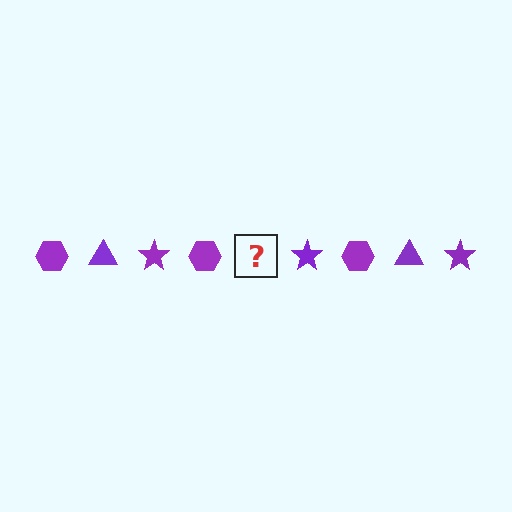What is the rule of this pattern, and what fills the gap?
The rule is that the pattern cycles through hexagon, triangle, star shapes in purple. The gap should be filled with a purple triangle.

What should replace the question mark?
The question mark should be replaced with a purple triangle.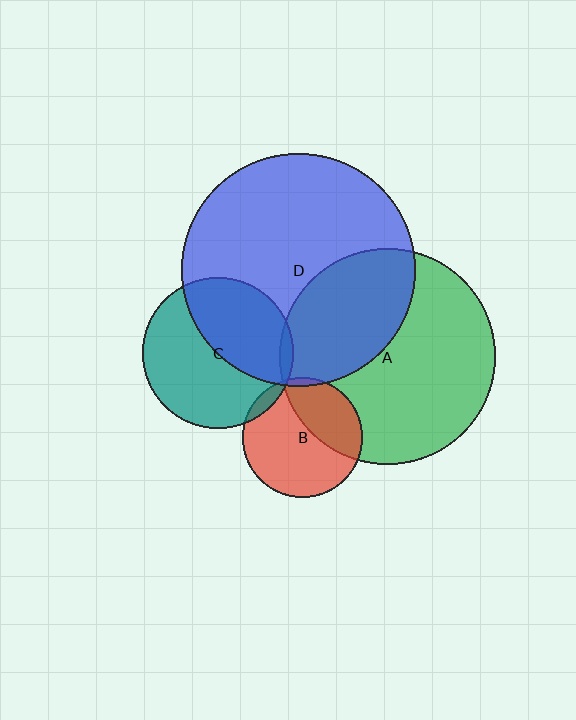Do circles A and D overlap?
Yes.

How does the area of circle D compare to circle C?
Approximately 2.4 times.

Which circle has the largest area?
Circle D (blue).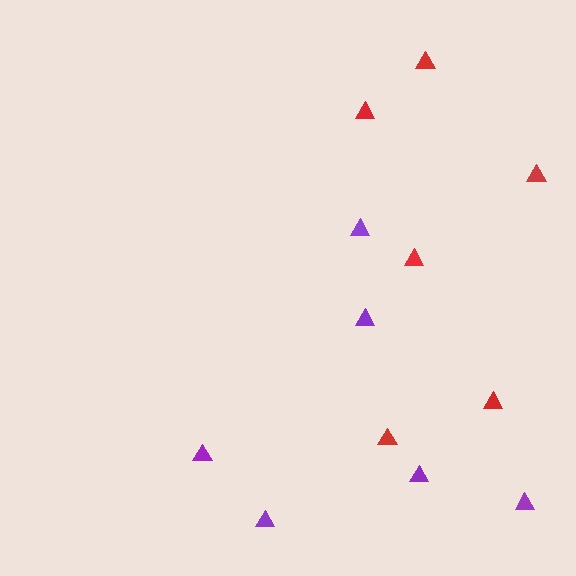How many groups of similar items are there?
There are 2 groups: one group of red triangles (6) and one group of purple triangles (6).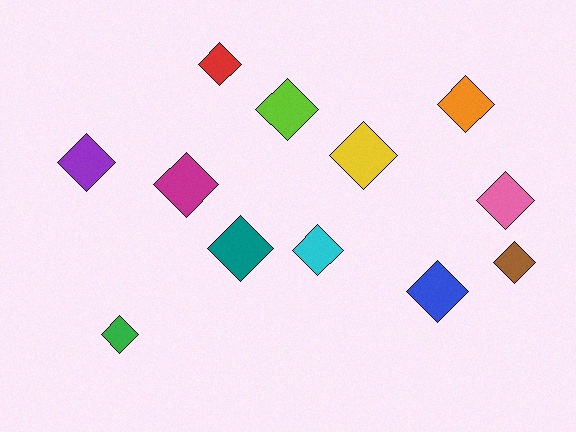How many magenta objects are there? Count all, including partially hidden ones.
There is 1 magenta object.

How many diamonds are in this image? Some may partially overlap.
There are 12 diamonds.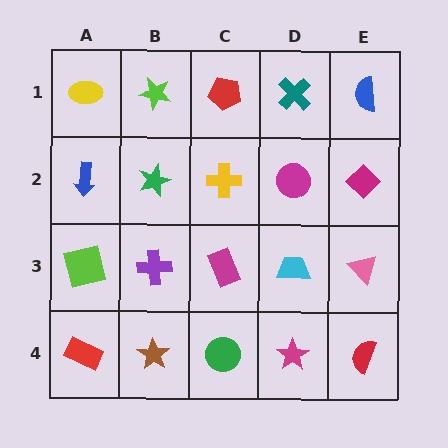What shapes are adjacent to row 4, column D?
A cyan trapezoid (row 3, column D), a green circle (row 4, column C), a red semicircle (row 4, column E).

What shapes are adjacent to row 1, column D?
A magenta circle (row 2, column D), a red pentagon (row 1, column C), a blue semicircle (row 1, column E).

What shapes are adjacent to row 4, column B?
A purple cross (row 3, column B), a red rectangle (row 4, column A), a green circle (row 4, column C).